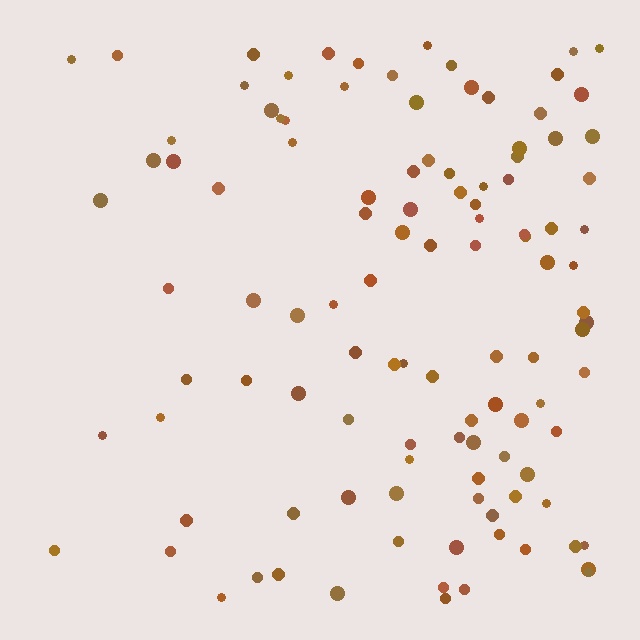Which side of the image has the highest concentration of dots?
The right.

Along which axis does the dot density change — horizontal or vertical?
Horizontal.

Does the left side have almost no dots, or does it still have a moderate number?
Still a moderate number, just noticeably fewer than the right.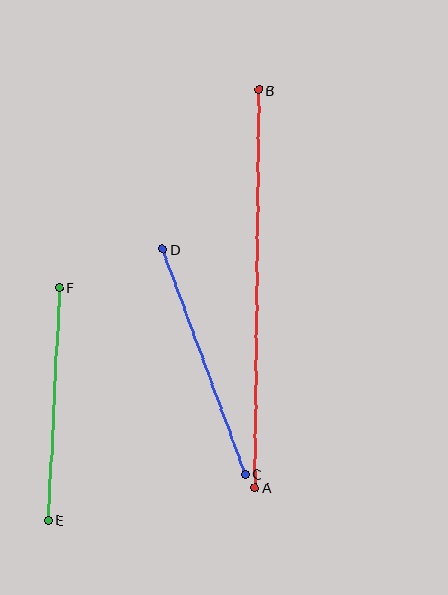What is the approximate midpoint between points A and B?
The midpoint is at approximately (257, 289) pixels.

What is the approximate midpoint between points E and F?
The midpoint is at approximately (54, 404) pixels.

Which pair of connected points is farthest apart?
Points A and B are farthest apart.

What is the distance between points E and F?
The distance is approximately 233 pixels.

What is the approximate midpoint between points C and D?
The midpoint is at approximately (204, 362) pixels.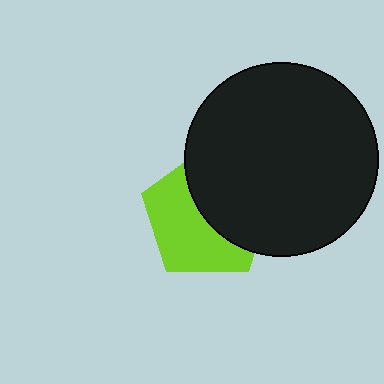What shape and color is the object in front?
The object in front is a black circle.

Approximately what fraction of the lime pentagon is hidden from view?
Roughly 48% of the lime pentagon is hidden behind the black circle.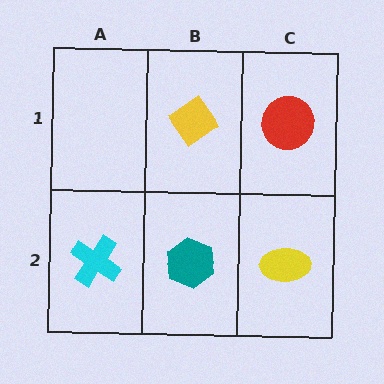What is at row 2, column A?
A cyan cross.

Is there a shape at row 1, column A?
No, that cell is empty.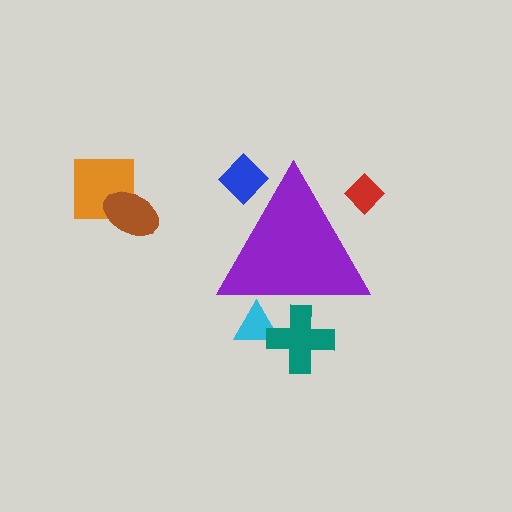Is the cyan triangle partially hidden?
Yes, the cyan triangle is partially hidden behind the purple triangle.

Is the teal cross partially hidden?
Yes, the teal cross is partially hidden behind the purple triangle.